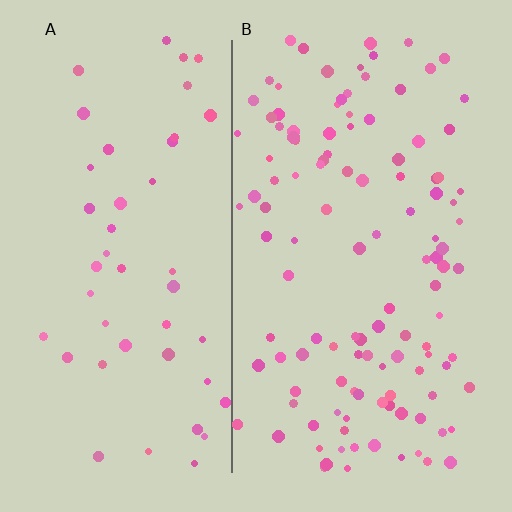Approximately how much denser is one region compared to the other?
Approximately 2.5× — region B over region A.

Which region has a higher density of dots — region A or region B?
B (the right).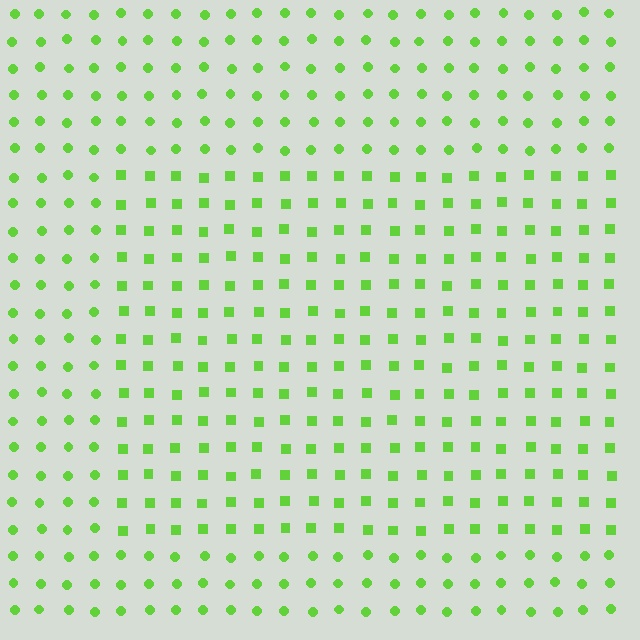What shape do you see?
I see a rectangle.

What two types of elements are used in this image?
The image uses squares inside the rectangle region and circles outside it.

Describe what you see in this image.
The image is filled with small lime elements arranged in a uniform grid. A rectangle-shaped region contains squares, while the surrounding area contains circles. The boundary is defined purely by the change in element shape.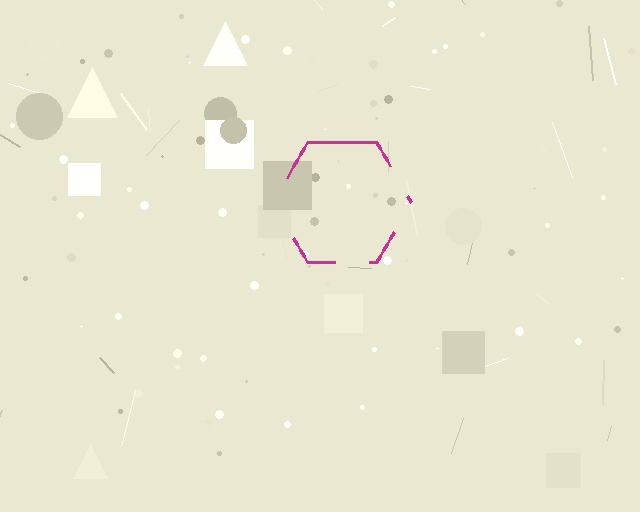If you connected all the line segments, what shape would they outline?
They would outline a hexagon.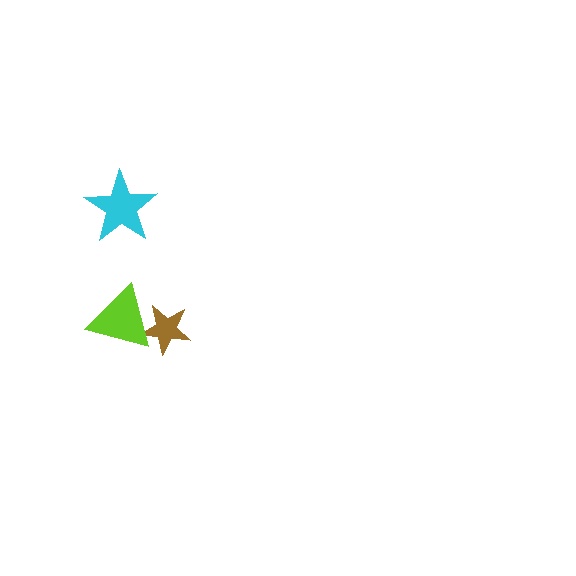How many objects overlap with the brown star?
1 object overlaps with the brown star.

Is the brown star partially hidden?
Yes, it is partially covered by another shape.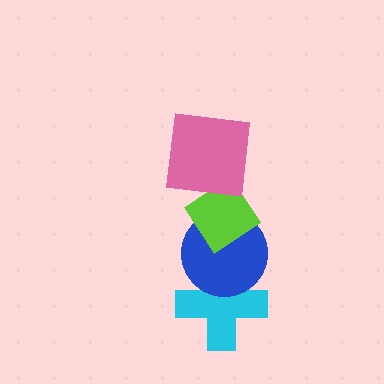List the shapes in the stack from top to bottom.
From top to bottom: the pink square, the lime diamond, the blue circle, the cyan cross.